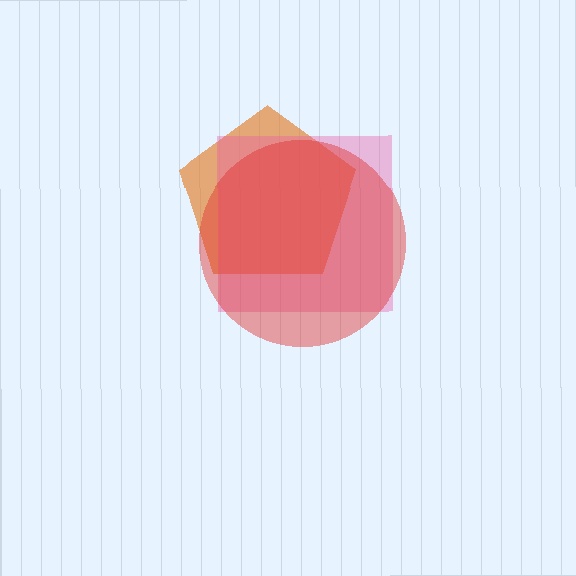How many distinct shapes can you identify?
There are 3 distinct shapes: an orange pentagon, a pink square, a red circle.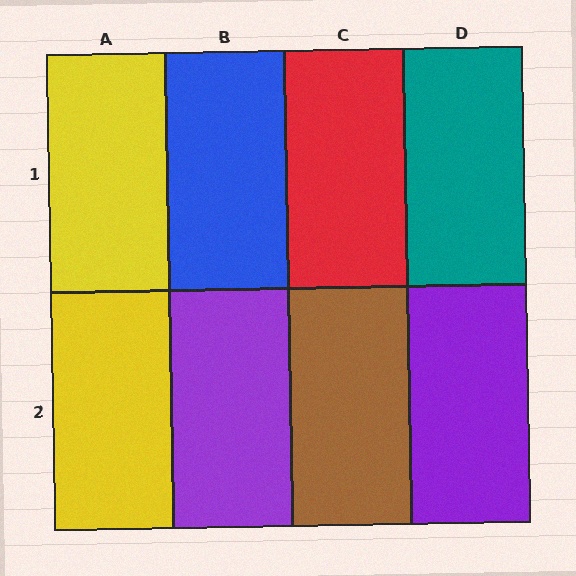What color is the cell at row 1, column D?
Teal.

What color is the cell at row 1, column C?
Red.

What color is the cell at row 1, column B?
Blue.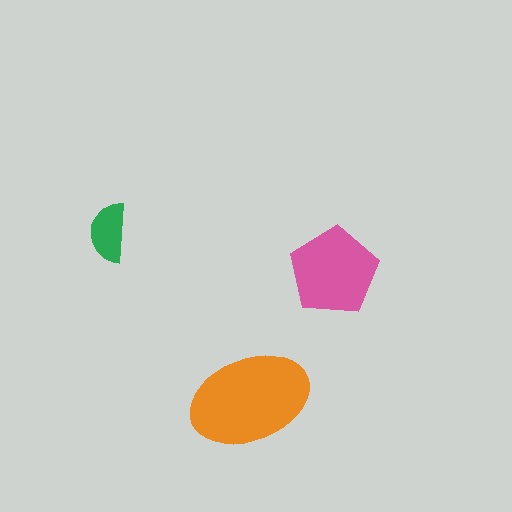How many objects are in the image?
There are 3 objects in the image.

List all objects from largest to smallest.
The orange ellipse, the pink pentagon, the green semicircle.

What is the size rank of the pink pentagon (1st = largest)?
2nd.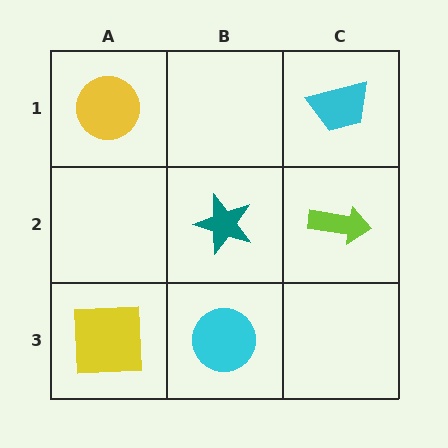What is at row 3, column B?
A cyan circle.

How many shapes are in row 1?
2 shapes.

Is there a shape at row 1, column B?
No, that cell is empty.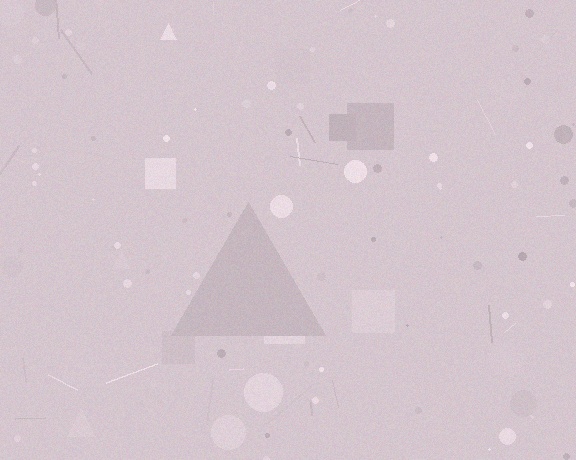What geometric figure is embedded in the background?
A triangle is embedded in the background.